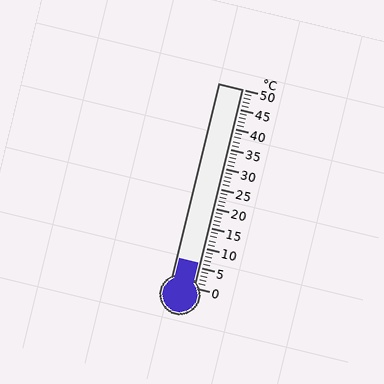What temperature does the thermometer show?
The thermometer shows approximately 6°C.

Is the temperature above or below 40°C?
The temperature is below 40°C.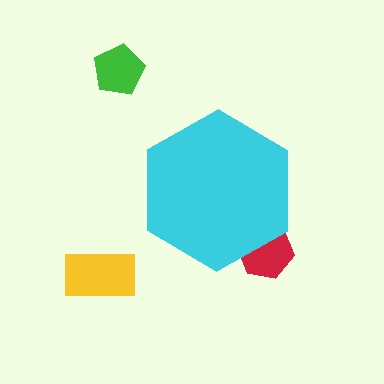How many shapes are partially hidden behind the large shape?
1 shape is partially hidden.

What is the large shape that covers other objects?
A cyan hexagon.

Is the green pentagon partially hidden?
No, the green pentagon is fully visible.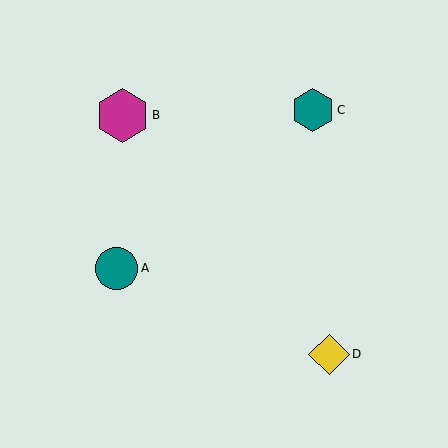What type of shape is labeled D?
Shape D is a yellow diamond.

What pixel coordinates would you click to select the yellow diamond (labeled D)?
Click at (329, 354) to select the yellow diamond D.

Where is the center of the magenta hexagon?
The center of the magenta hexagon is at (122, 115).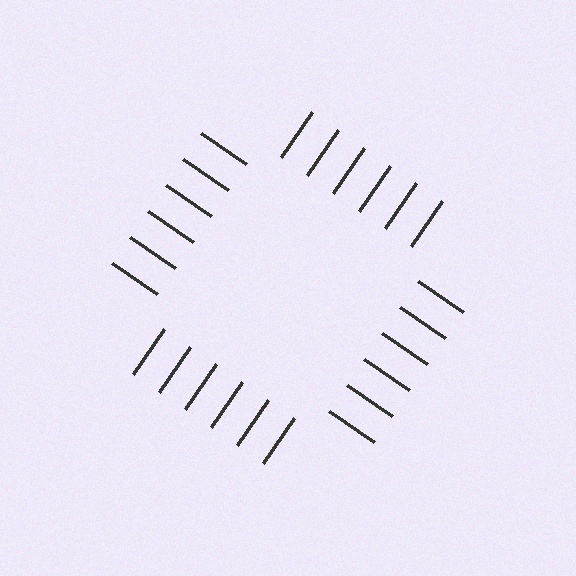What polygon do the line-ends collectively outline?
An illusory square — the line segments terminate on its edges but no continuous stroke is drawn.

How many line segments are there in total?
24 — 6 along each of the 4 edges.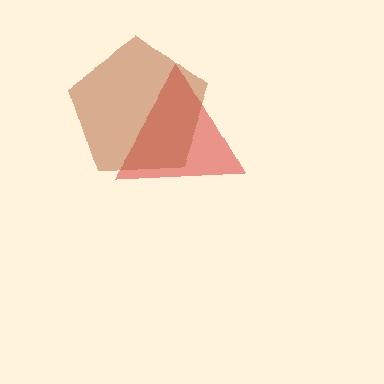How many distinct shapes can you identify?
There are 2 distinct shapes: a red triangle, a brown pentagon.